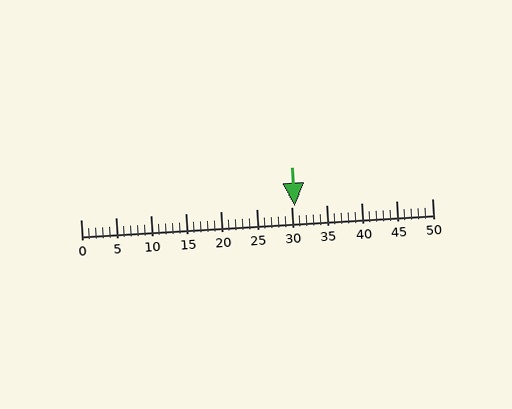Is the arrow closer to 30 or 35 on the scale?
The arrow is closer to 30.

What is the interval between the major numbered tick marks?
The major tick marks are spaced 5 units apart.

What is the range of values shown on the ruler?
The ruler shows values from 0 to 50.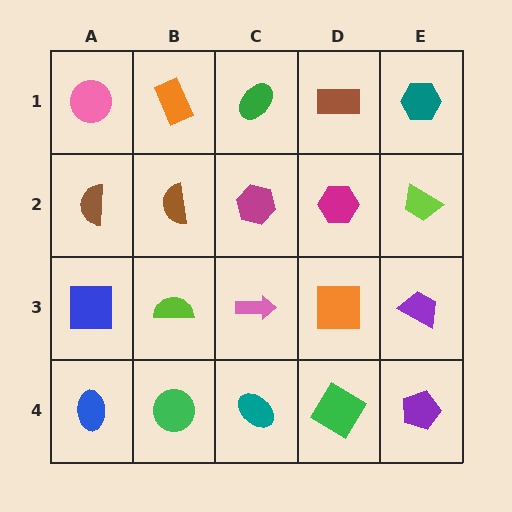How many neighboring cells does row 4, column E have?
2.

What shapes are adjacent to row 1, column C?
A magenta hexagon (row 2, column C), an orange rectangle (row 1, column B), a brown rectangle (row 1, column D).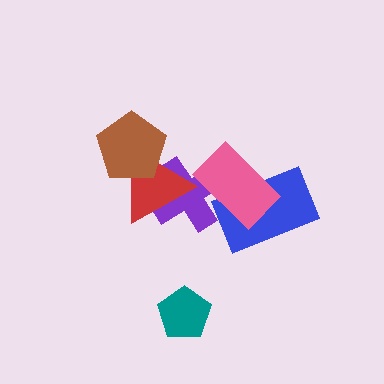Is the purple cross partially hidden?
Yes, it is partially covered by another shape.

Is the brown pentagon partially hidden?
No, no other shape covers it.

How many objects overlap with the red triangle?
2 objects overlap with the red triangle.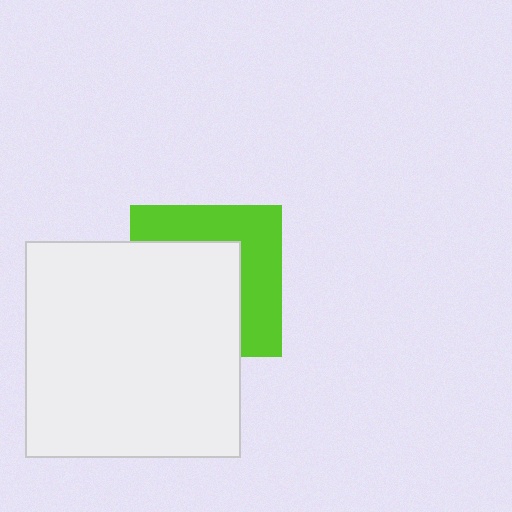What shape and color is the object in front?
The object in front is a white square.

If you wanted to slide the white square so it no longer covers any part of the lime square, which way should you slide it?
Slide it toward the lower-left — that is the most direct way to separate the two shapes.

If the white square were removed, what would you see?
You would see the complete lime square.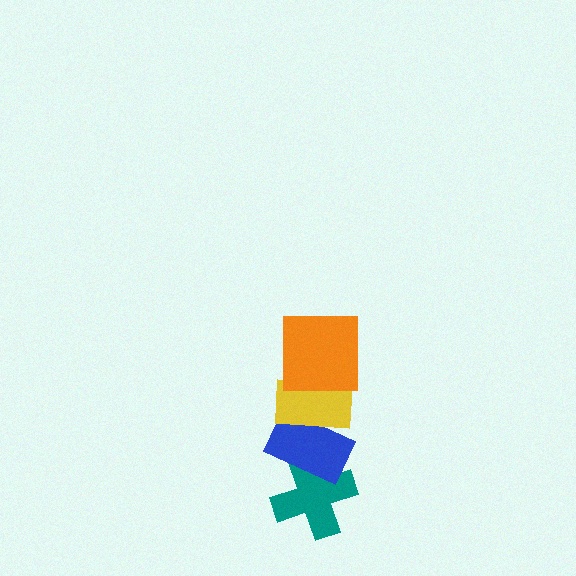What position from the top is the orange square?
The orange square is 1st from the top.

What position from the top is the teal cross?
The teal cross is 4th from the top.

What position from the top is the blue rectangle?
The blue rectangle is 3rd from the top.